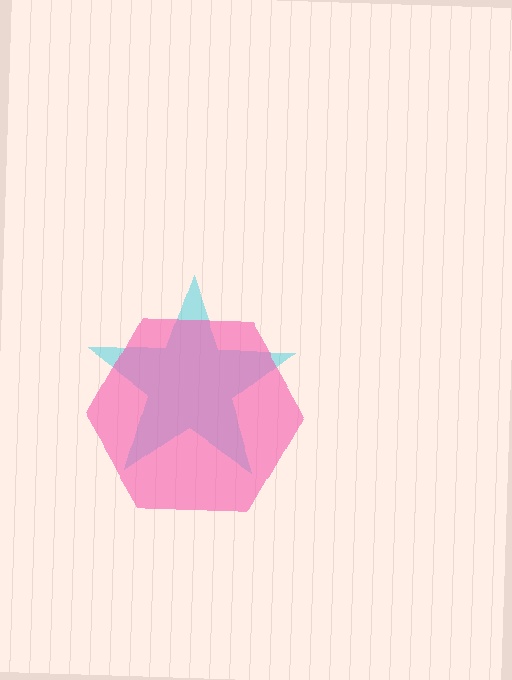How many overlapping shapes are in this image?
There are 2 overlapping shapes in the image.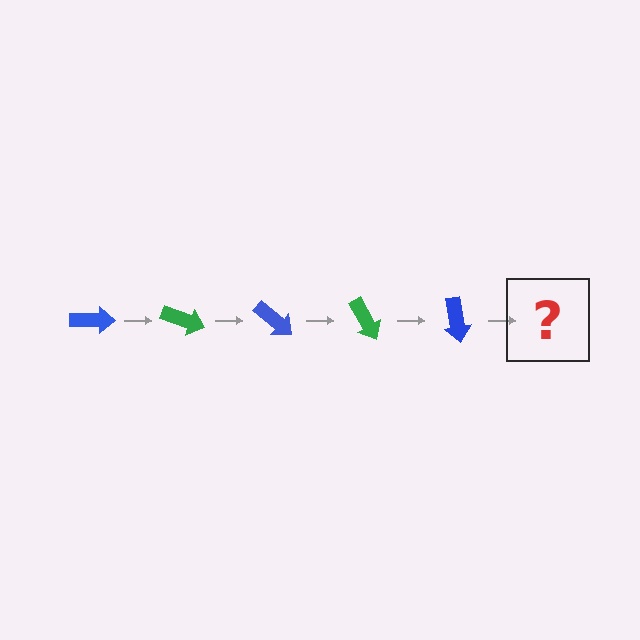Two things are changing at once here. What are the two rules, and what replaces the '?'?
The two rules are that it rotates 20 degrees each step and the color cycles through blue and green. The '?' should be a green arrow, rotated 100 degrees from the start.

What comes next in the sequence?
The next element should be a green arrow, rotated 100 degrees from the start.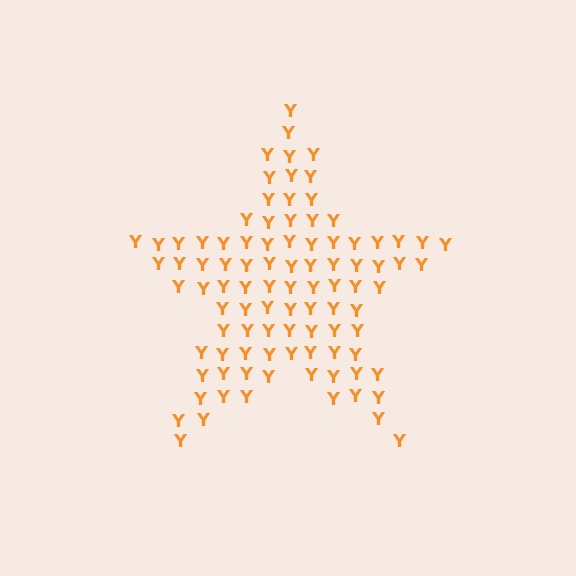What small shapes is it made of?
It is made of small letter Y's.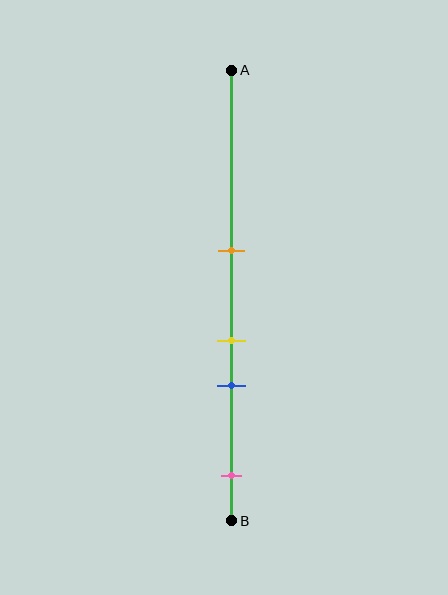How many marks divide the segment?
There are 4 marks dividing the segment.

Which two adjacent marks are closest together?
The yellow and blue marks are the closest adjacent pair.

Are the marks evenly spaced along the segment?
No, the marks are not evenly spaced.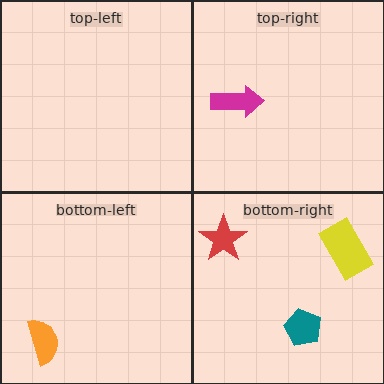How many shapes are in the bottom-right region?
3.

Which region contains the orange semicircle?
The bottom-left region.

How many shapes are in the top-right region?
1.